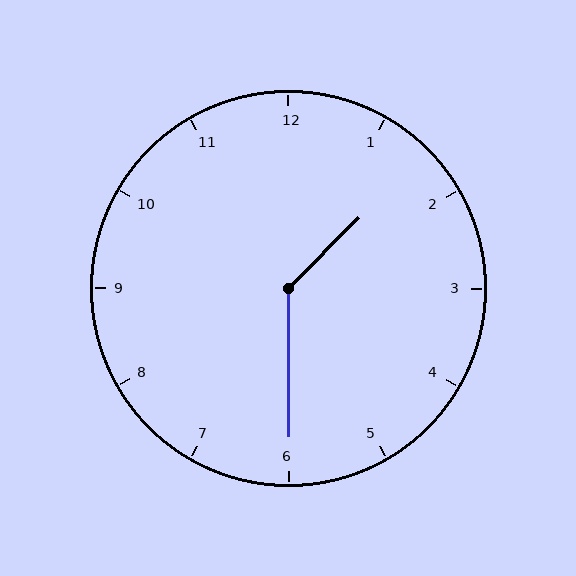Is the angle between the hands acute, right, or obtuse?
It is obtuse.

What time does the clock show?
1:30.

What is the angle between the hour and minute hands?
Approximately 135 degrees.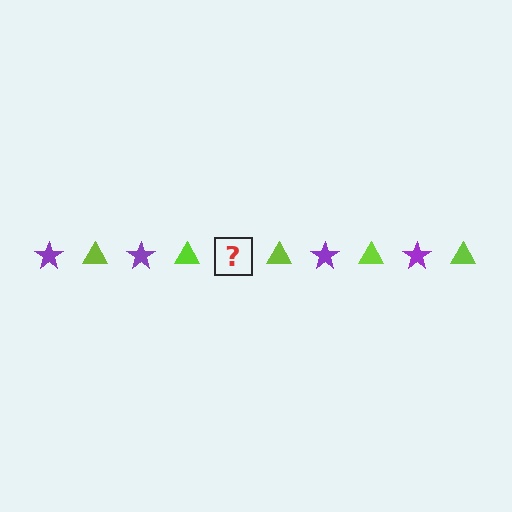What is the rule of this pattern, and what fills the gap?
The rule is that the pattern alternates between purple star and lime triangle. The gap should be filled with a purple star.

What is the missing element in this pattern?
The missing element is a purple star.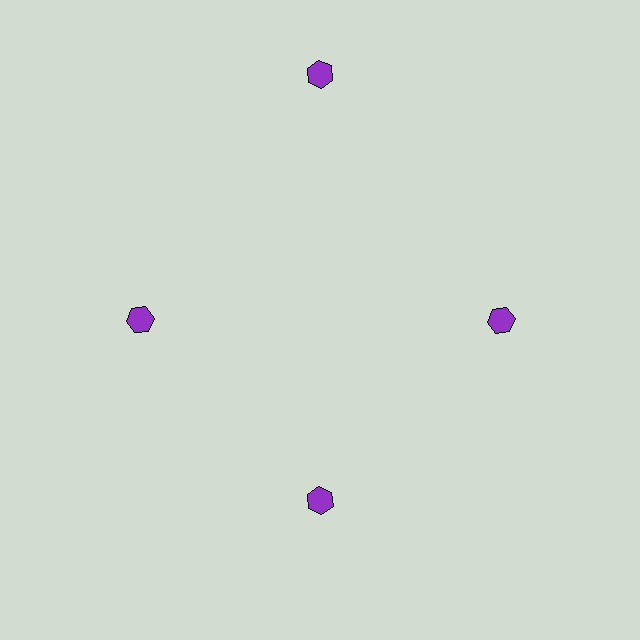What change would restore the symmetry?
The symmetry would be restored by moving it inward, back onto the ring so that all 4 hexagons sit at equal angles and equal distance from the center.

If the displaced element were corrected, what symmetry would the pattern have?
It would have 4-fold rotational symmetry — the pattern would map onto itself every 90 degrees.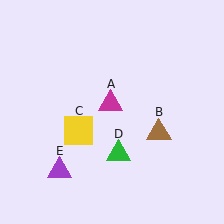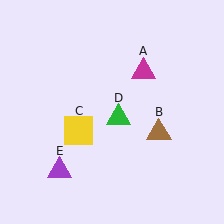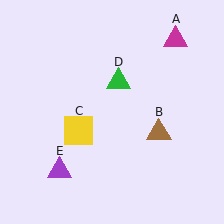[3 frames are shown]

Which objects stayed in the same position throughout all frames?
Brown triangle (object B) and yellow square (object C) and purple triangle (object E) remained stationary.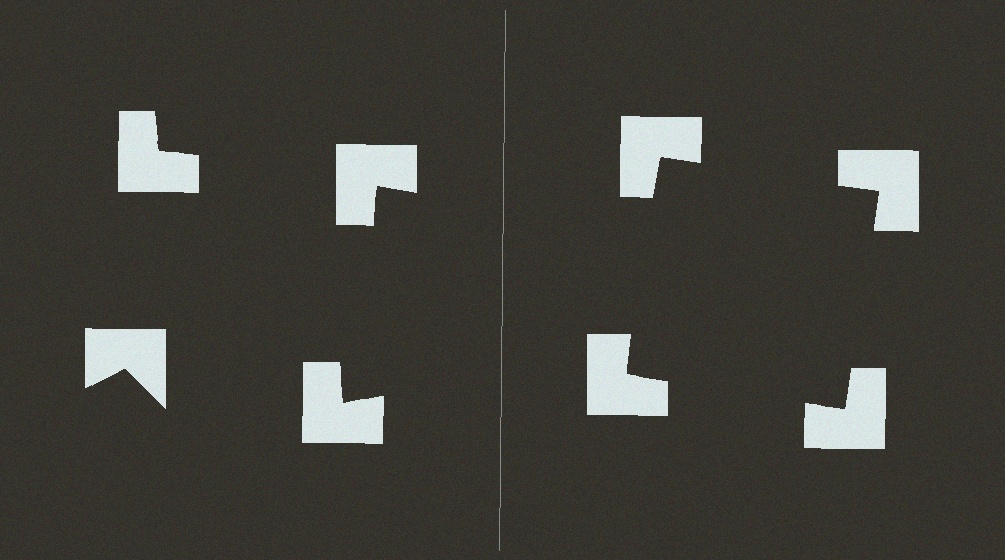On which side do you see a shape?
An illusory square appears on the right side. On the left side the wedge cuts are rotated, so no coherent shape forms.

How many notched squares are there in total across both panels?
8 — 4 on each side.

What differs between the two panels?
The notched squares are positioned identically on both sides; only the wedge orientations differ. On the right they align to a square; on the left they are misaligned.